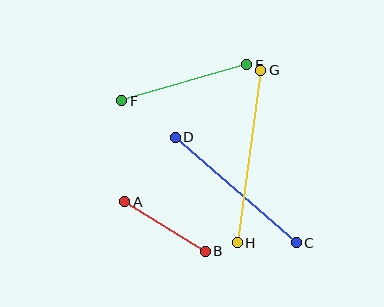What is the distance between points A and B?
The distance is approximately 94 pixels.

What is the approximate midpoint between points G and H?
The midpoint is at approximately (249, 156) pixels.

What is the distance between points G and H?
The distance is approximately 175 pixels.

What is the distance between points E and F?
The distance is approximately 130 pixels.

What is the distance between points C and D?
The distance is approximately 161 pixels.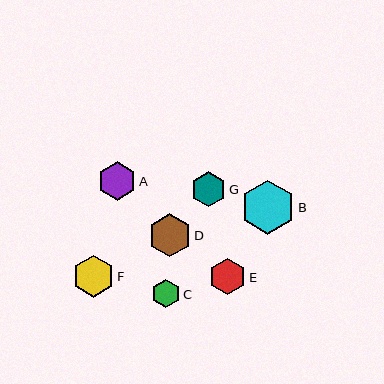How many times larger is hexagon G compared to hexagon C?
Hexagon G is approximately 1.2 times the size of hexagon C.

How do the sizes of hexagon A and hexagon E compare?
Hexagon A and hexagon E are approximately the same size.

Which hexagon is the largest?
Hexagon B is the largest with a size of approximately 54 pixels.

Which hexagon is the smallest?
Hexagon C is the smallest with a size of approximately 28 pixels.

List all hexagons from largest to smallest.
From largest to smallest: B, D, F, A, E, G, C.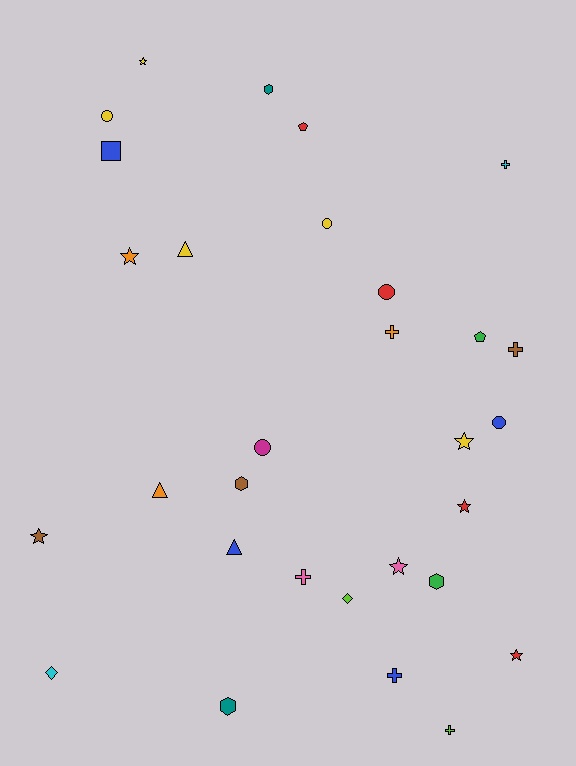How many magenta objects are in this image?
There is 1 magenta object.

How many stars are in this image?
There are 7 stars.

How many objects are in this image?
There are 30 objects.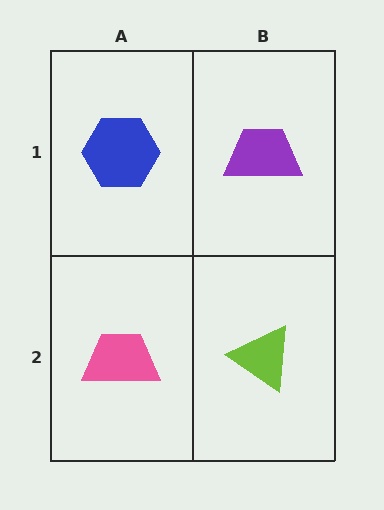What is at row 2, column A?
A pink trapezoid.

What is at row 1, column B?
A purple trapezoid.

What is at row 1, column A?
A blue hexagon.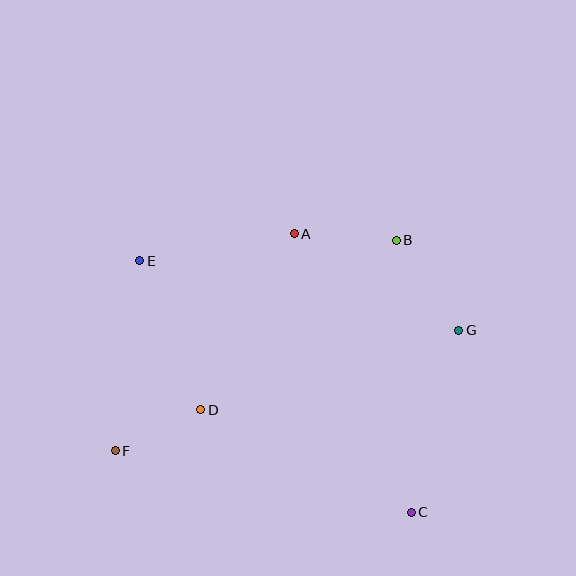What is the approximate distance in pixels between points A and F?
The distance between A and F is approximately 281 pixels.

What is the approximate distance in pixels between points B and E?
The distance between B and E is approximately 257 pixels.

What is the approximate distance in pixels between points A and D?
The distance between A and D is approximately 199 pixels.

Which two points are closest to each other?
Points D and F are closest to each other.